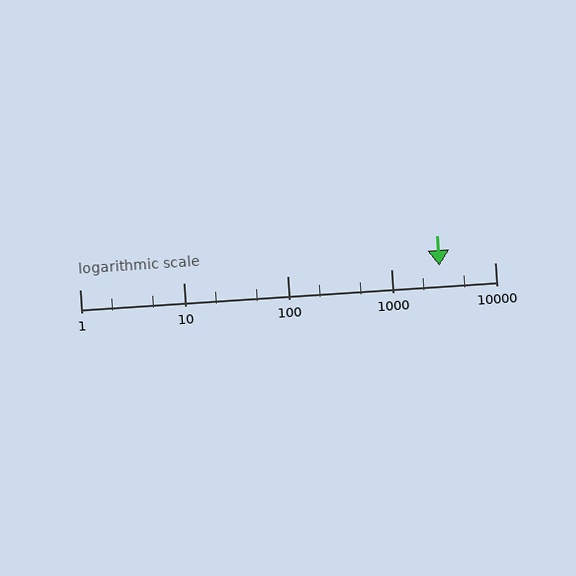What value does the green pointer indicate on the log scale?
The pointer indicates approximately 2900.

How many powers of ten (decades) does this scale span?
The scale spans 4 decades, from 1 to 10000.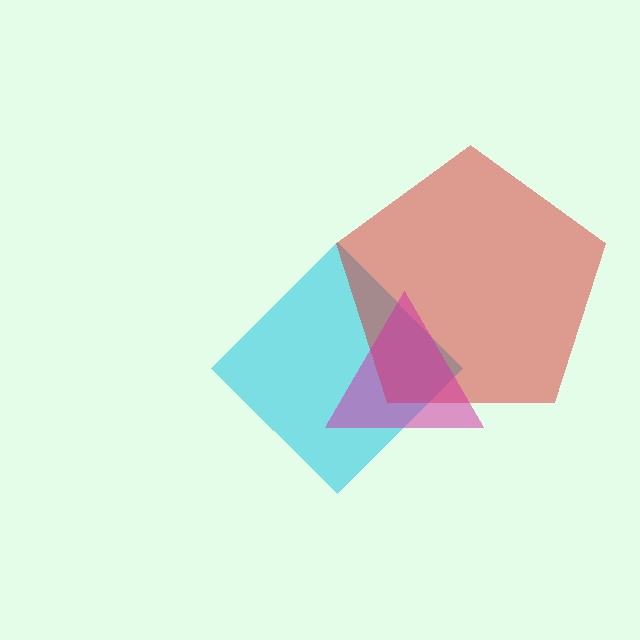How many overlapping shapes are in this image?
There are 3 overlapping shapes in the image.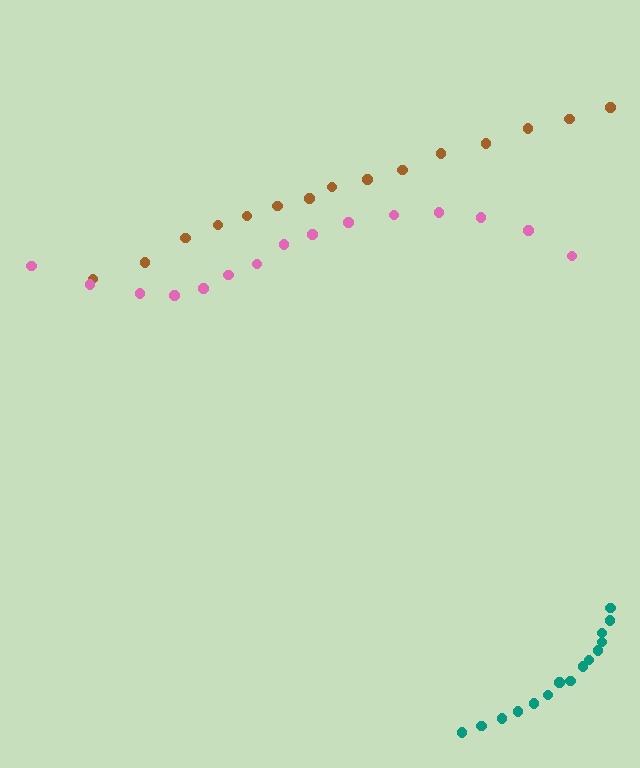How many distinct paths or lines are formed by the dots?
There are 3 distinct paths.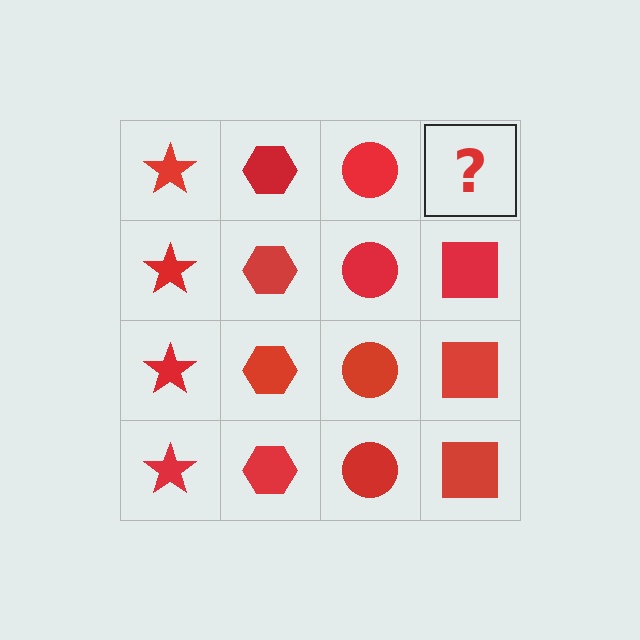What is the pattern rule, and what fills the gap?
The rule is that each column has a consistent shape. The gap should be filled with a red square.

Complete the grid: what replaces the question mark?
The question mark should be replaced with a red square.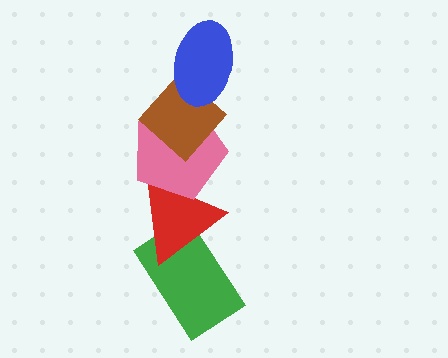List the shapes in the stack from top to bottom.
From top to bottom: the blue ellipse, the brown diamond, the pink pentagon, the red triangle, the green rectangle.